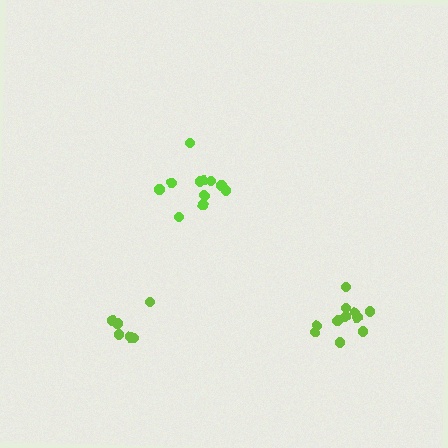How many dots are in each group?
Group 1: 11 dots, Group 2: 6 dots, Group 3: 11 dots (28 total).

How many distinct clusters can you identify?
There are 3 distinct clusters.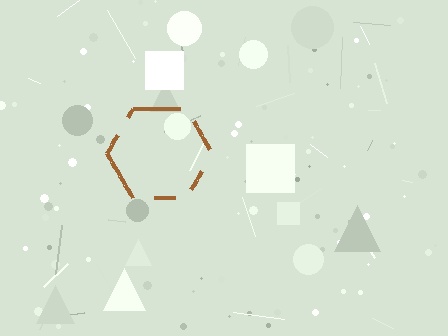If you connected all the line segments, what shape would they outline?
They would outline a hexagon.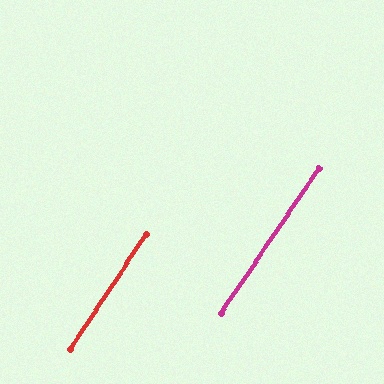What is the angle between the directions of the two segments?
Approximately 1 degree.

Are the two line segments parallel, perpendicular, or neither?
Parallel — their directions differ by only 0.7°.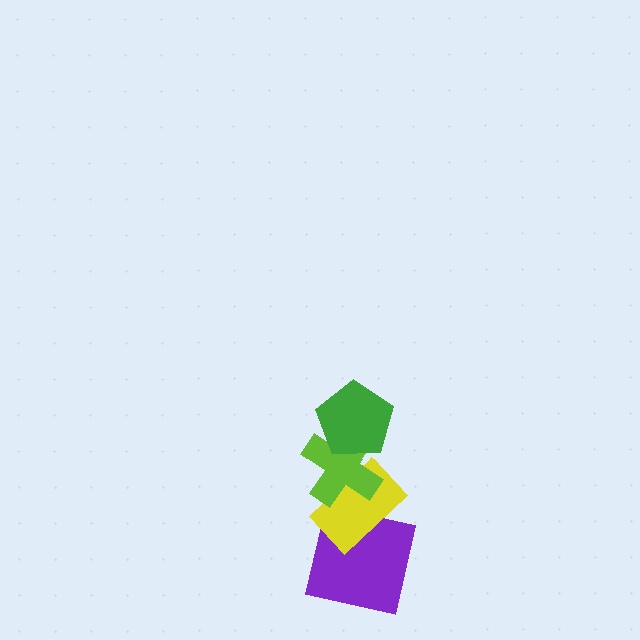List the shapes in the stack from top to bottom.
From top to bottom: the green pentagon, the lime cross, the yellow rectangle, the purple square.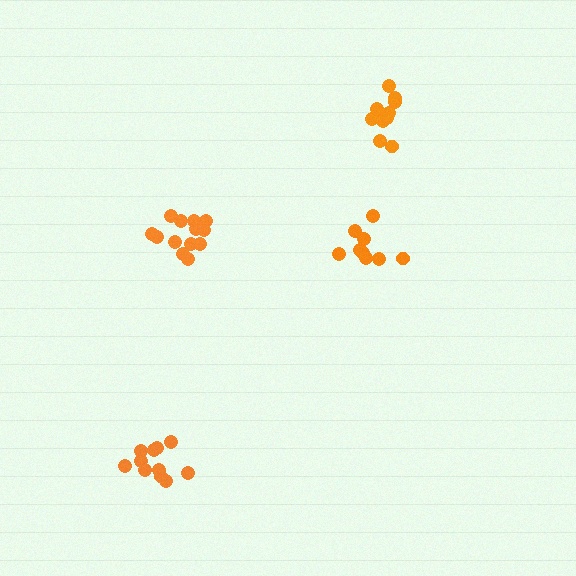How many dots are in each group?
Group 1: 9 dots, Group 2: 13 dots, Group 3: 11 dots, Group 4: 11 dots (44 total).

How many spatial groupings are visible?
There are 4 spatial groupings.